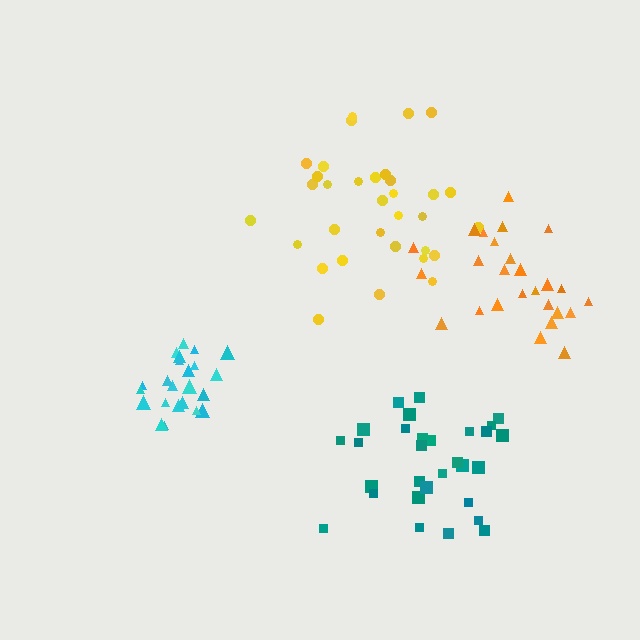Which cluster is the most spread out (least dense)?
Yellow.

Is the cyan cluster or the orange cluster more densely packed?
Cyan.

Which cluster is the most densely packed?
Cyan.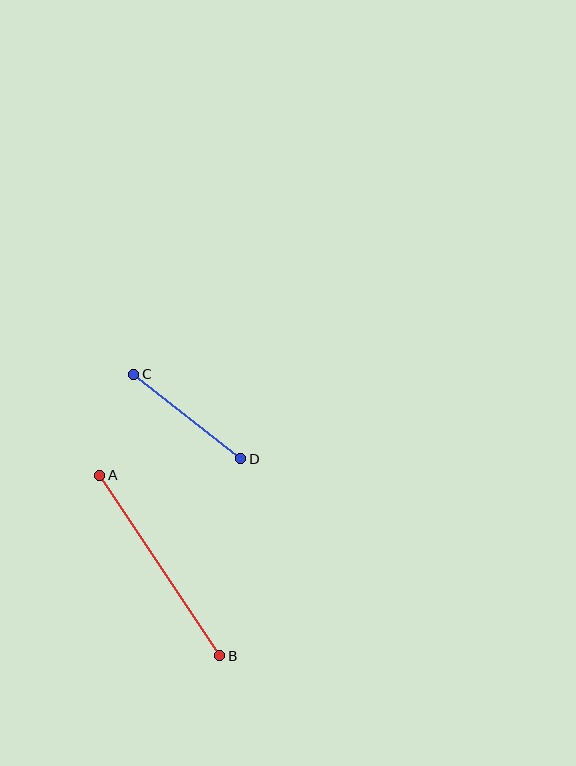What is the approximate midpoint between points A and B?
The midpoint is at approximately (160, 566) pixels.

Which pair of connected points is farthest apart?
Points A and B are farthest apart.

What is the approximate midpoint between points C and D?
The midpoint is at approximately (187, 416) pixels.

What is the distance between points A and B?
The distance is approximately 217 pixels.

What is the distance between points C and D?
The distance is approximately 136 pixels.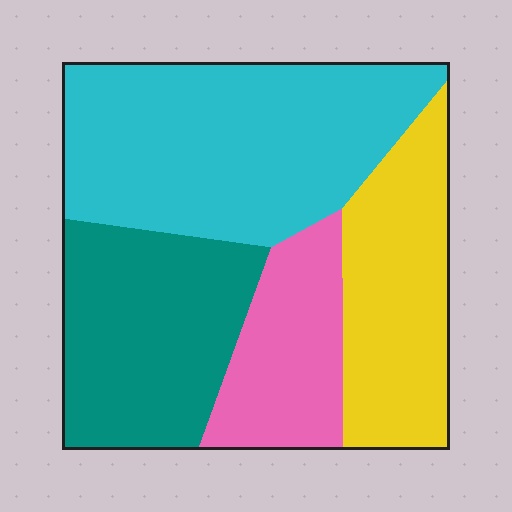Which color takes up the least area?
Pink, at roughly 15%.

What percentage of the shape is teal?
Teal covers around 25% of the shape.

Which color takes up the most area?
Cyan, at roughly 35%.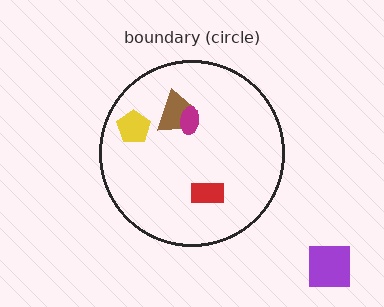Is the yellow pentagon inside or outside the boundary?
Inside.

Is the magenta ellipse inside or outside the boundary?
Inside.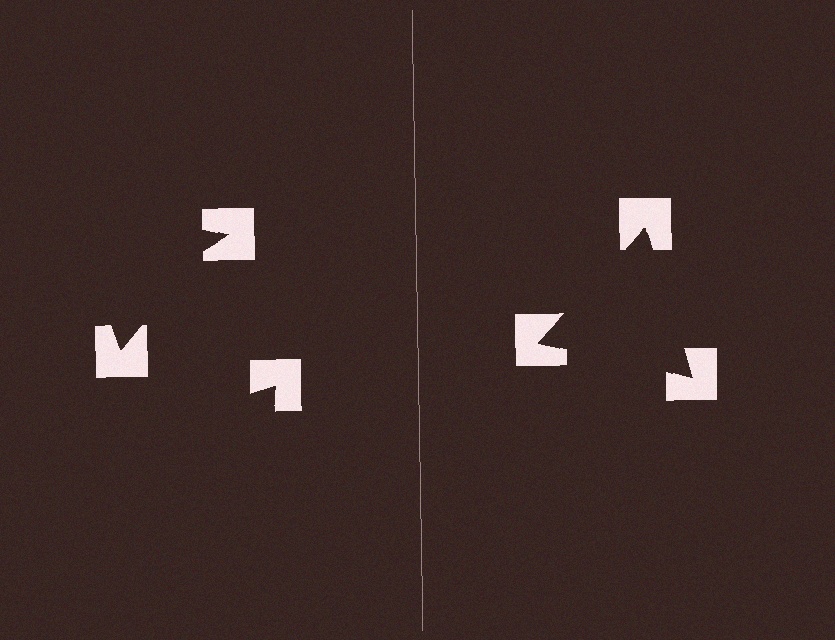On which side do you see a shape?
An illusory triangle appears on the right side. On the left side the wedge cuts are rotated, so no coherent shape forms.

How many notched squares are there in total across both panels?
6 — 3 on each side.